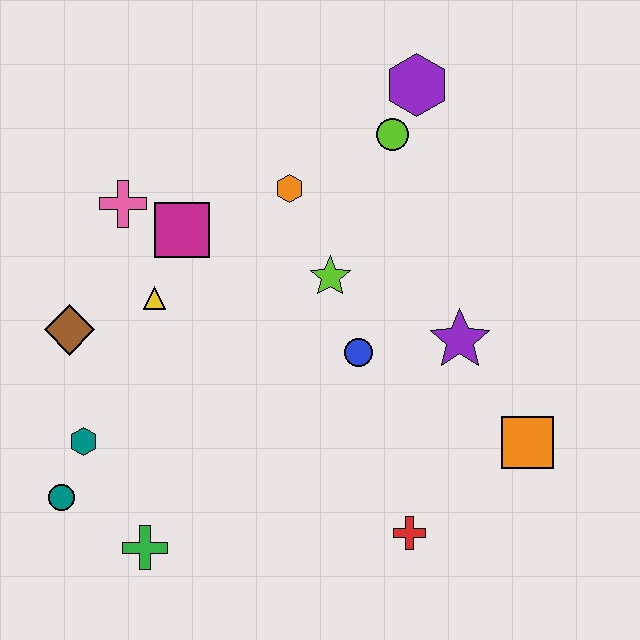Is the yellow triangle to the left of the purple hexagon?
Yes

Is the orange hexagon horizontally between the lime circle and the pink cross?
Yes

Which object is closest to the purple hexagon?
The lime circle is closest to the purple hexagon.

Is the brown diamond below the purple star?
No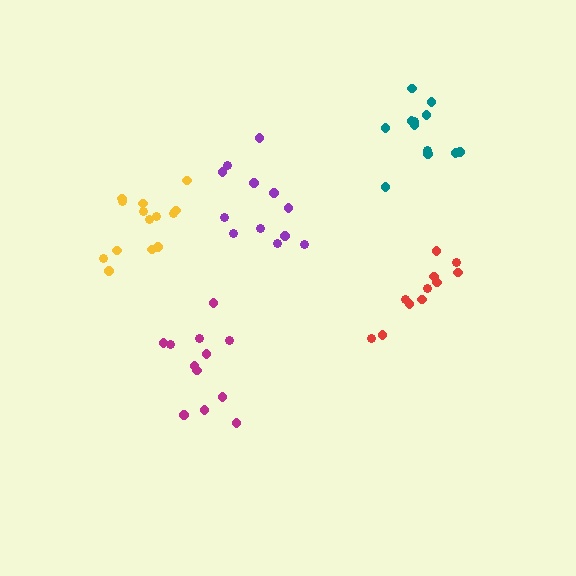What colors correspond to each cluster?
The clusters are colored: yellow, red, magenta, purple, teal.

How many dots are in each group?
Group 1: 14 dots, Group 2: 11 dots, Group 3: 12 dots, Group 4: 12 dots, Group 5: 12 dots (61 total).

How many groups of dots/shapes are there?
There are 5 groups.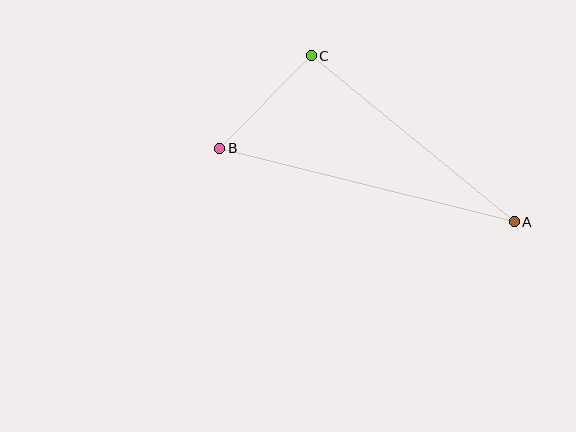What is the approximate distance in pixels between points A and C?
The distance between A and C is approximately 262 pixels.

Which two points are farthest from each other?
Points A and B are farthest from each other.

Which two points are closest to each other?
Points B and C are closest to each other.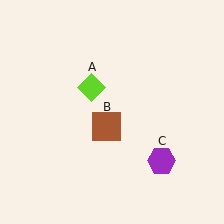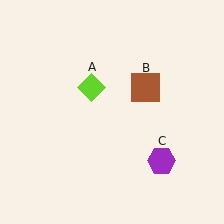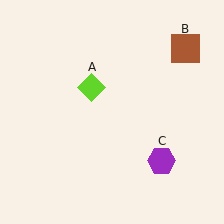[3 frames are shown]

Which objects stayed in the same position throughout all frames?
Lime diamond (object A) and purple hexagon (object C) remained stationary.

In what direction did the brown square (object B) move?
The brown square (object B) moved up and to the right.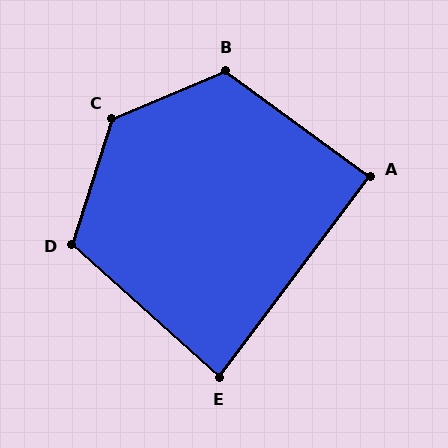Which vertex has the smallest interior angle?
E, at approximately 85 degrees.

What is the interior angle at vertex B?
Approximately 121 degrees (obtuse).